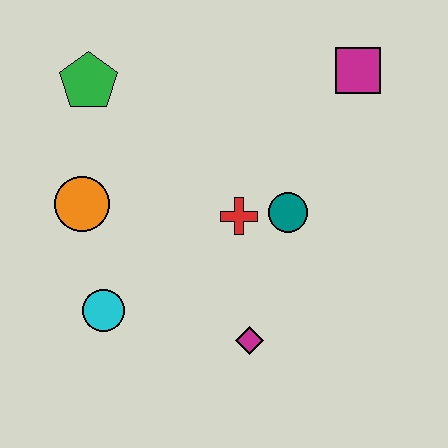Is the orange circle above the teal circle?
Yes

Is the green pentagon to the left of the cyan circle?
Yes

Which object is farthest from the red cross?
The green pentagon is farthest from the red cross.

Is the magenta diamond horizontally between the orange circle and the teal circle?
Yes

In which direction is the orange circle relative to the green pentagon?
The orange circle is below the green pentagon.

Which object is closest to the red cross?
The teal circle is closest to the red cross.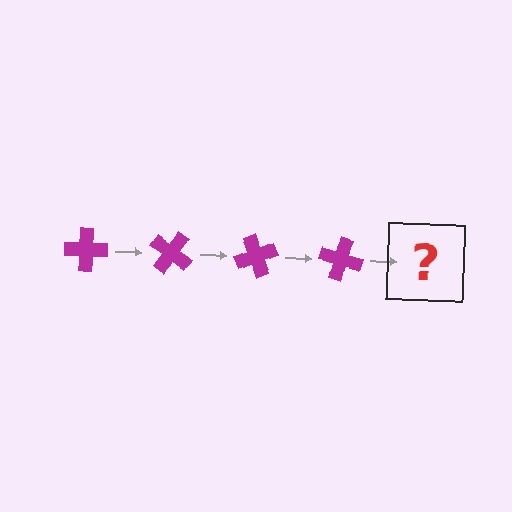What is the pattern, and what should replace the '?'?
The pattern is that the cross rotates 35 degrees each step. The '?' should be a magenta cross rotated 140 degrees.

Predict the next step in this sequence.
The next step is a magenta cross rotated 140 degrees.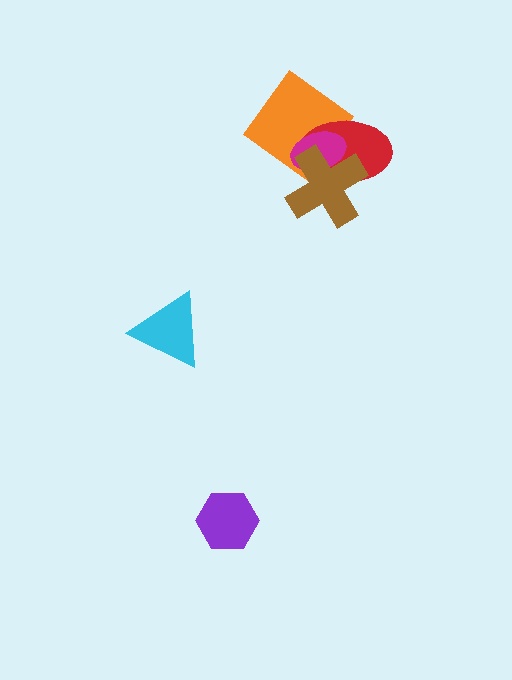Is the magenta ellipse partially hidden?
Yes, it is partially covered by another shape.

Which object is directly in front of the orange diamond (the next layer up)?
The red ellipse is directly in front of the orange diamond.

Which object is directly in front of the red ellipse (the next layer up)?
The magenta ellipse is directly in front of the red ellipse.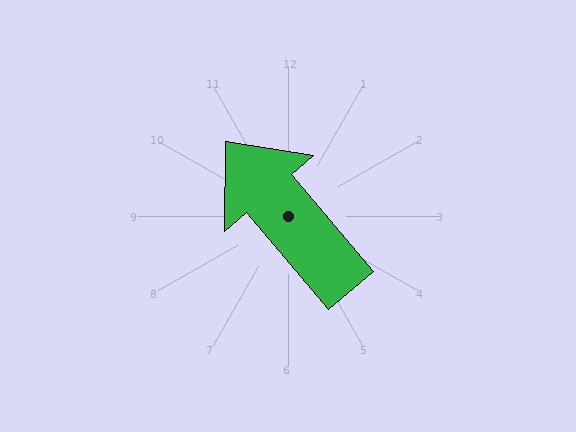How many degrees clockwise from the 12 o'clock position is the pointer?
Approximately 320 degrees.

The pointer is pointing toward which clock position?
Roughly 11 o'clock.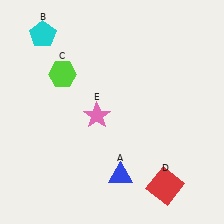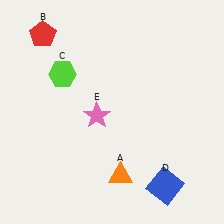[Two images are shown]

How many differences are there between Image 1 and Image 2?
There are 3 differences between the two images.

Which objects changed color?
A changed from blue to orange. B changed from cyan to red. D changed from red to blue.